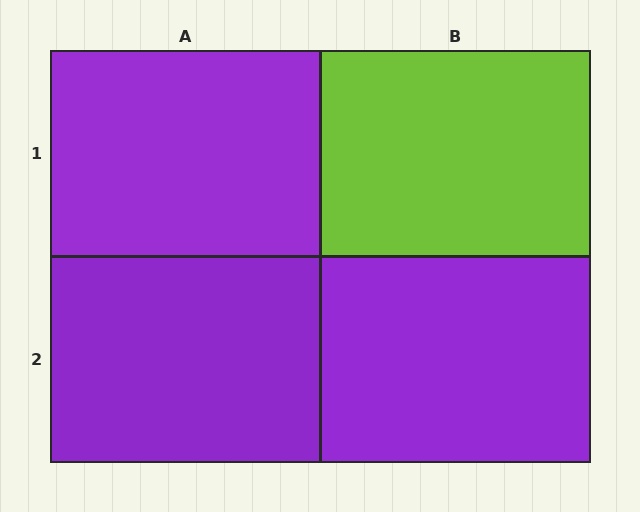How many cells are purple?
3 cells are purple.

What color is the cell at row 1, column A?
Purple.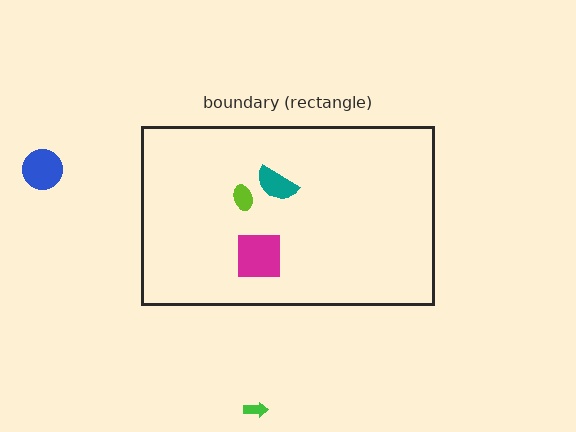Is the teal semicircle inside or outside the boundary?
Inside.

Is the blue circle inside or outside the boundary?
Outside.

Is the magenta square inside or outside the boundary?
Inside.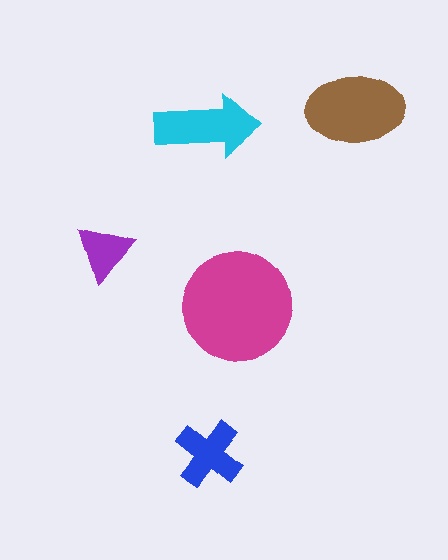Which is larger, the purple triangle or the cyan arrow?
The cyan arrow.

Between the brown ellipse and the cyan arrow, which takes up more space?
The brown ellipse.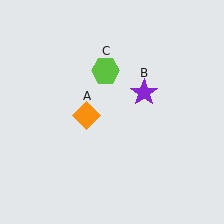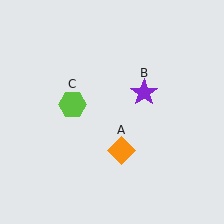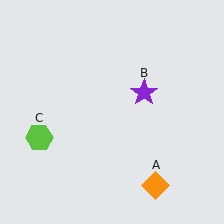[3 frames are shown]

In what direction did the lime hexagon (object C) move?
The lime hexagon (object C) moved down and to the left.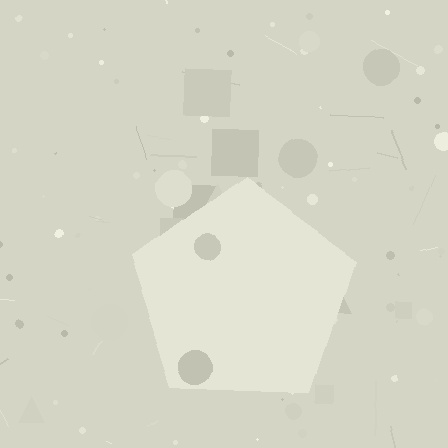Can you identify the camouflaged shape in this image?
The camouflaged shape is a pentagon.